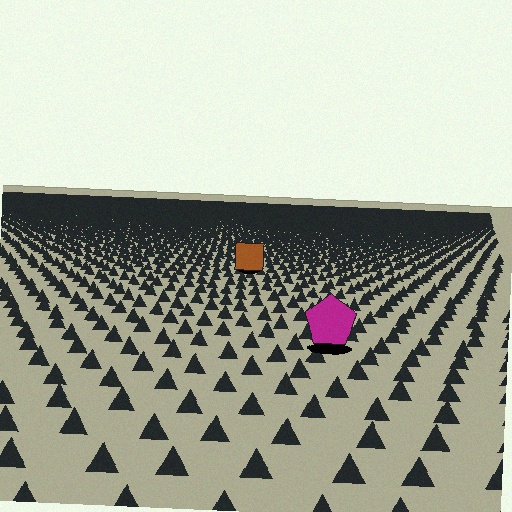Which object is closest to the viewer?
The magenta pentagon is closest. The texture marks near it are larger and more spread out.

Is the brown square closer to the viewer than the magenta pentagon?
No. The magenta pentagon is closer — you can tell from the texture gradient: the ground texture is coarser near it.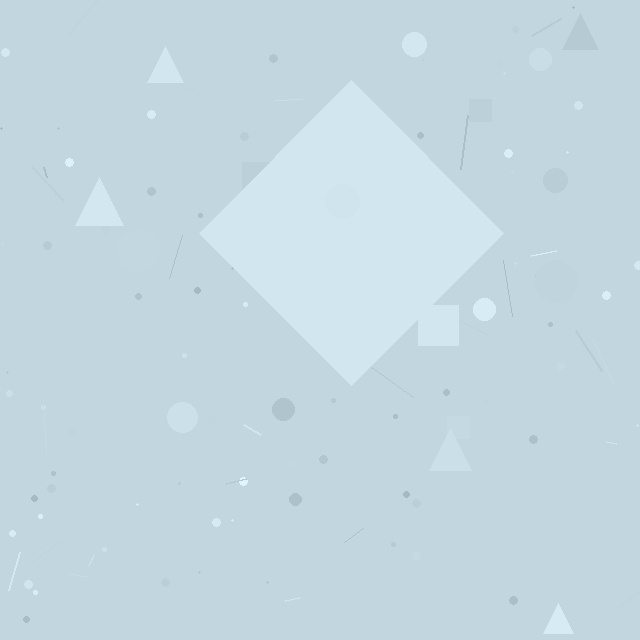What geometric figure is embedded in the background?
A diamond is embedded in the background.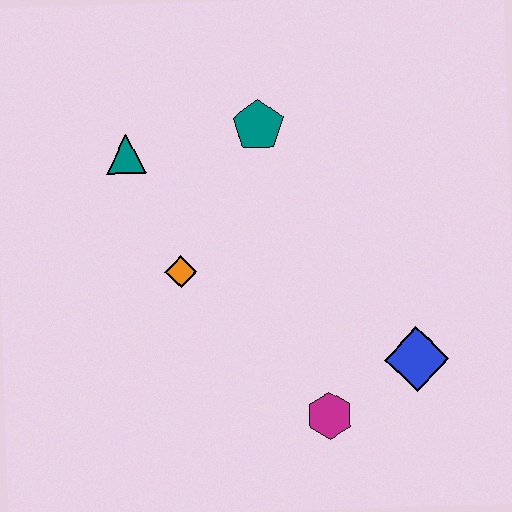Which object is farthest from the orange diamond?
The blue diamond is farthest from the orange diamond.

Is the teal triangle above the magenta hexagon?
Yes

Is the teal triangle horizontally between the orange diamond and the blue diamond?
No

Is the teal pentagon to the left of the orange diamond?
No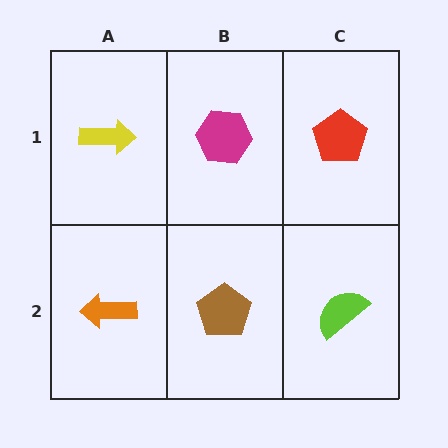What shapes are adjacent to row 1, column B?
A brown pentagon (row 2, column B), a yellow arrow (row 1, column A), a red pentagon (row 1, column C).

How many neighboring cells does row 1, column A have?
2.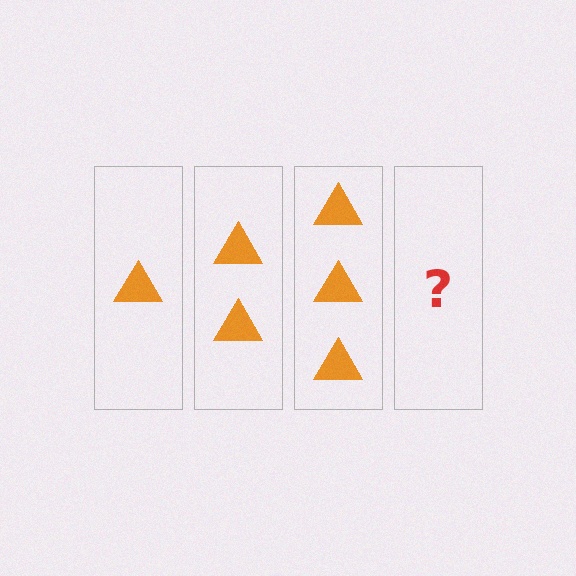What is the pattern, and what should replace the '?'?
The pattern is that each step adds one more triangle. The '?' should be 4 triangles.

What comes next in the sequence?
The next element should be 4 triangles.